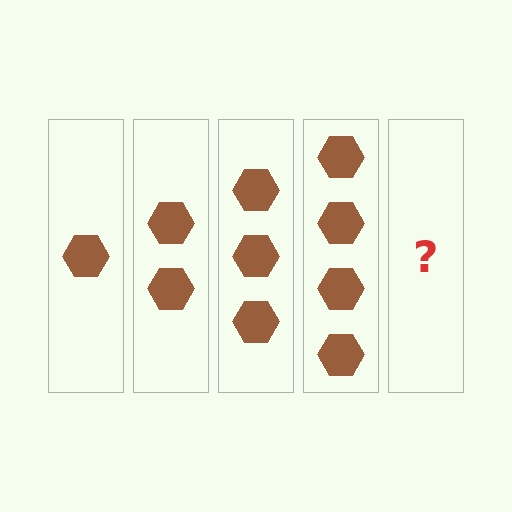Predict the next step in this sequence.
The next step is 5 hexagons.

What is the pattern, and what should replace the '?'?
The pattern is that each step adds one more hexagon. The '?' should be 5 hexagons.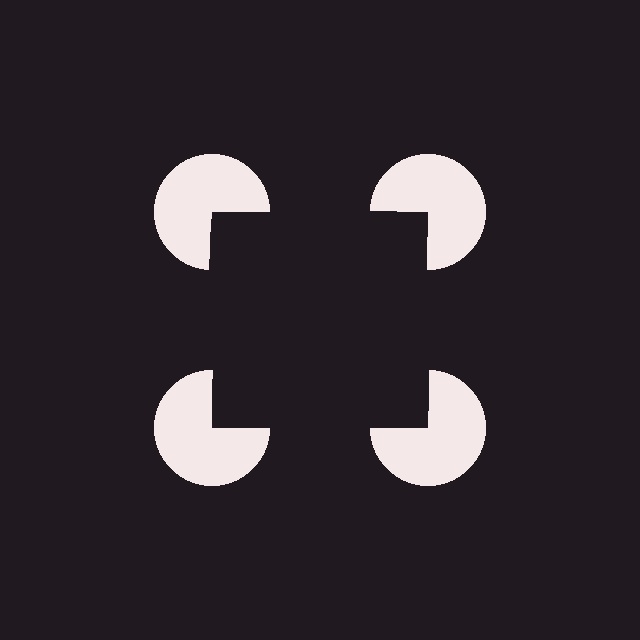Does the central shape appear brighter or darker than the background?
It typically appears slightly darker than the background, even though no actual brightness change is drawn.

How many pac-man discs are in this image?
There are 4 — one at each vertex of the illusory square.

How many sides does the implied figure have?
4 sides.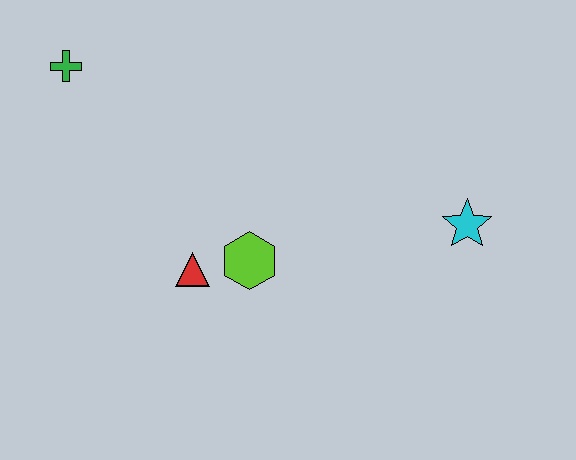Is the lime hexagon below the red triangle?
No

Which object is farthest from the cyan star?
The green cross is farthest from the cyan star.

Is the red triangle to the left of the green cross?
No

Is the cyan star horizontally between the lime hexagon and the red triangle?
No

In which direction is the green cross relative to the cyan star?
The green cross is to the left of the cyan star.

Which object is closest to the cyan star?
The lime hexagon is closest to the cyan star.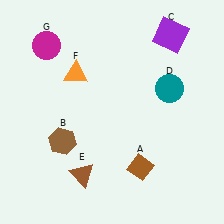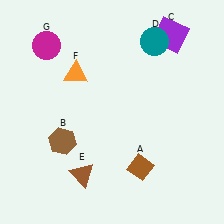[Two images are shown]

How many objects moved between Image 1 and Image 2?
1 object moved between the two images.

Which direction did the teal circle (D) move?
The teal circle (D) moved up.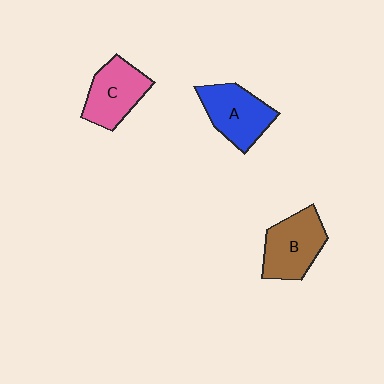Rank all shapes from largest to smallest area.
From largest to smallest: B (brown), A (blue), C (pink).